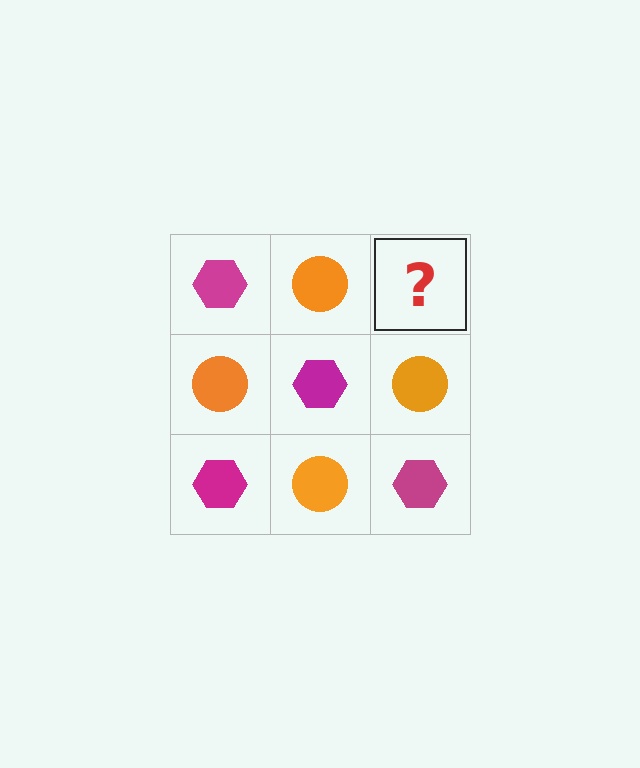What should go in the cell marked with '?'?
The missing cell should contain a magenta hexagon.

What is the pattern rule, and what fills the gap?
The rule is that it alternates magenta hexagon and orange circle in a checkerboard pattern. The gap should be filled with a magenta hexagon.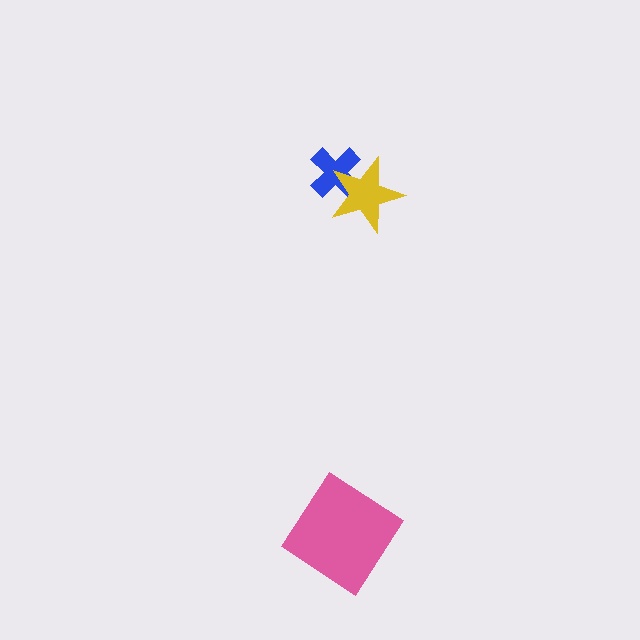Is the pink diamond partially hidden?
No, no other shape covers it.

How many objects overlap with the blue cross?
1 object overlaps with the blue cross.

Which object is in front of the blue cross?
The yellow star is in front of the blue cross.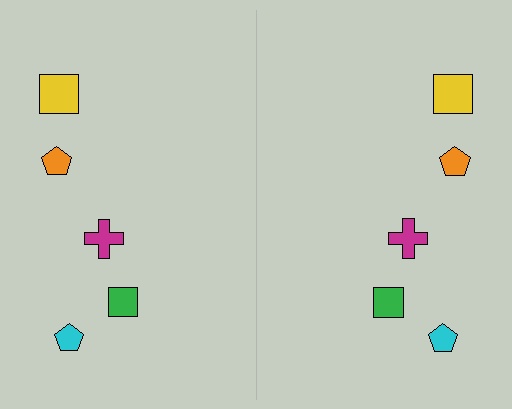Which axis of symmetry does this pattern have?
The pattern has a vertical axis of symmetry running through the center of the image.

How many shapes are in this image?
There are 10 shapes in this image.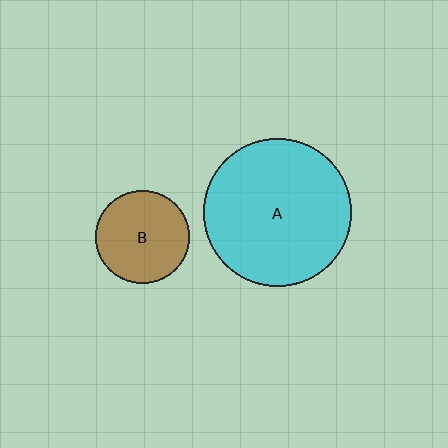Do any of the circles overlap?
No, none of the circles overlap.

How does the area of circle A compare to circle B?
Approximately 2.5 times.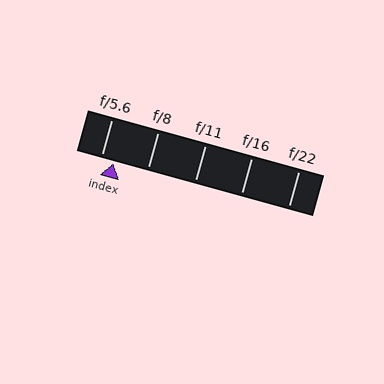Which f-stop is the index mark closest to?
The index mark is closest to f/5.6.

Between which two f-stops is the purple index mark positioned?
The index mark is between f/5.6 and f/8.